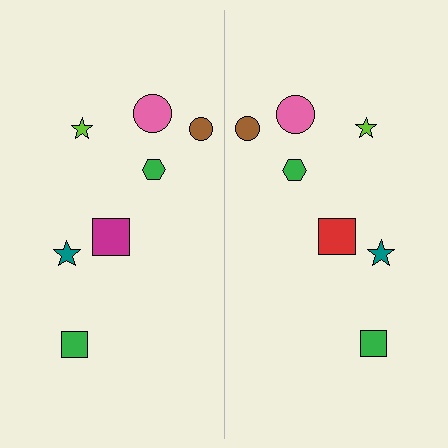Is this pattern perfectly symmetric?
No, the pattern is not perfectly symmetric. The red square on the right side breaks the symmetry — its mirror counterpart is magenta.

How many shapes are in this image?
There are 14 shapes in this image.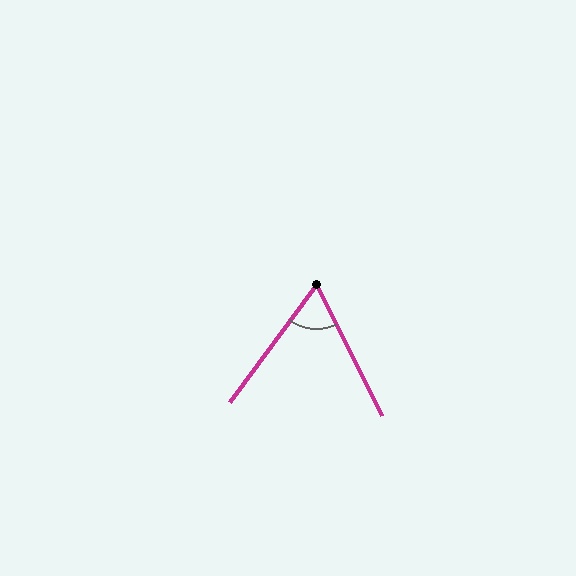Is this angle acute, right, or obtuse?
It is acute.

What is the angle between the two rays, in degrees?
Approximately 63 degrees.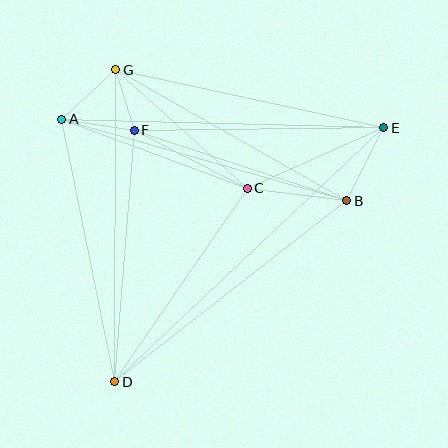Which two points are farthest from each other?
Points D and E are farthest from each other.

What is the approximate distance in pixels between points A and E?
The distance between A and E is approximately 322 pixels.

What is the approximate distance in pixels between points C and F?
The distance between C and F is approximately 127 pixels.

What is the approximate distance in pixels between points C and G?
The distance between C and G is approximately 177 pixels.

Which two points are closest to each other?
Points F and G are closest to each other.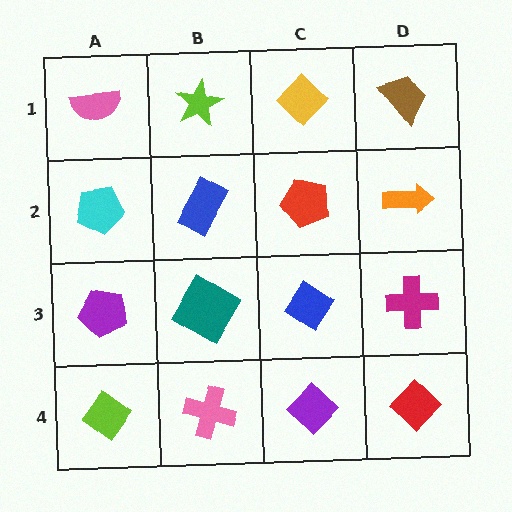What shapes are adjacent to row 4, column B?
A teal diamond (row 3, column B), a lime diamond (row 4, column A), a purple diamond (row 4, column C).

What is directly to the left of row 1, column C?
A lime star.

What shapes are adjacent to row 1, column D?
An orange arrow (row 2, column D), a yellow diamond (row 1, column C).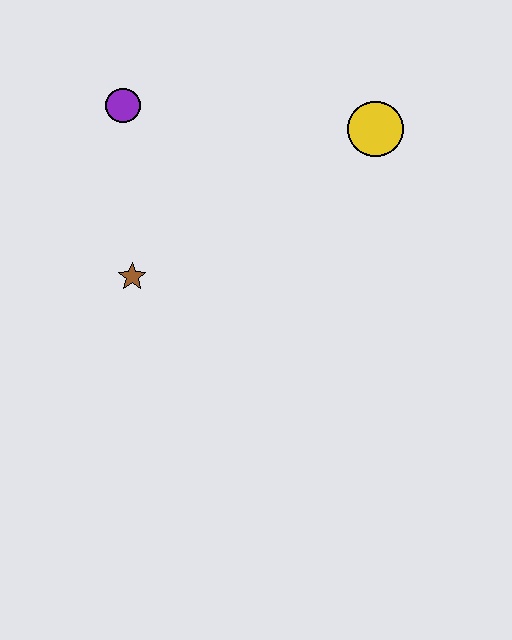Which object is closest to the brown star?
The purple circle is closest to the brown star.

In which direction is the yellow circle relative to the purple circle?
The yellow circle is to the right of the purple circle.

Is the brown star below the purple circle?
Yes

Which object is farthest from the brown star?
The yellow circle is farthest from the brown star.